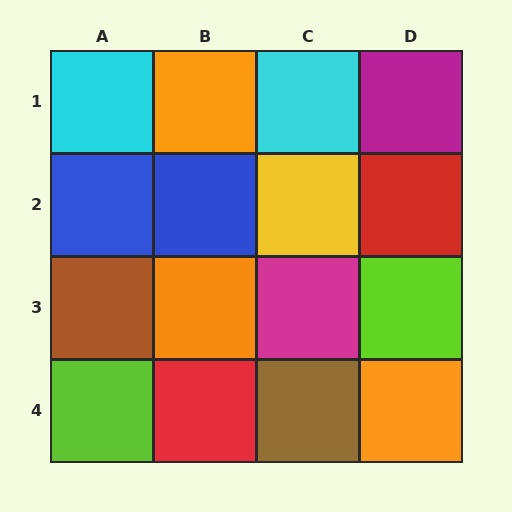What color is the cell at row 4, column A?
Lime.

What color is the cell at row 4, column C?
Brown.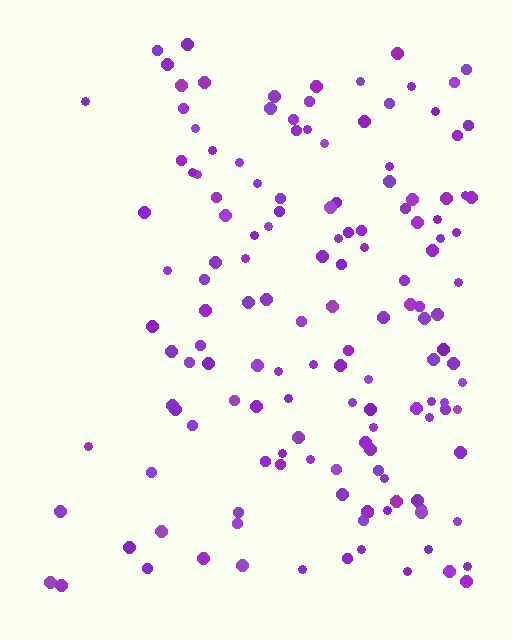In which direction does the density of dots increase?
From left to right, with the right side densest.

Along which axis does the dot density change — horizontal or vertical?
Horizontal.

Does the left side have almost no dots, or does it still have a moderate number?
Still a moderate number, just noticeably fewer than the right.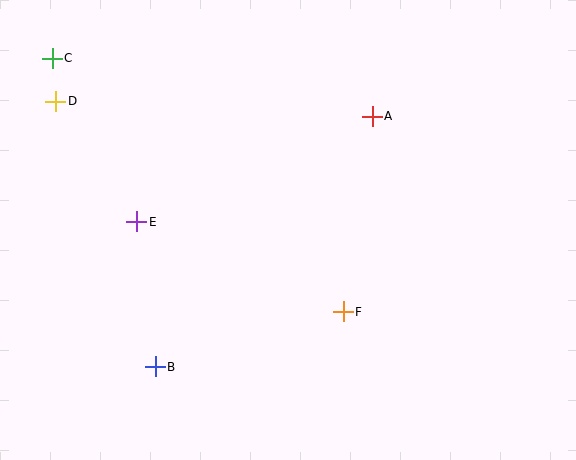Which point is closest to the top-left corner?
Point C is closest to the top-left corner.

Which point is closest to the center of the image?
Point F at (343, 312) is closest to the center.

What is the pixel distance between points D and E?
The distance between D and E is 145 pixels.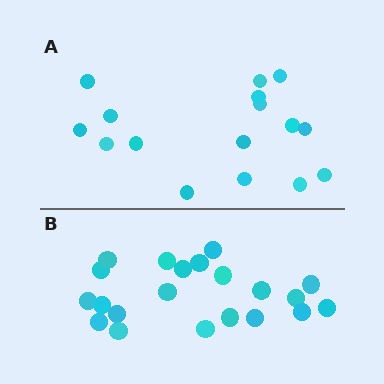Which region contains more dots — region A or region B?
Region B (the bottom region) has more dots.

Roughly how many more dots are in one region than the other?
Region B has about 5 more dots than region A.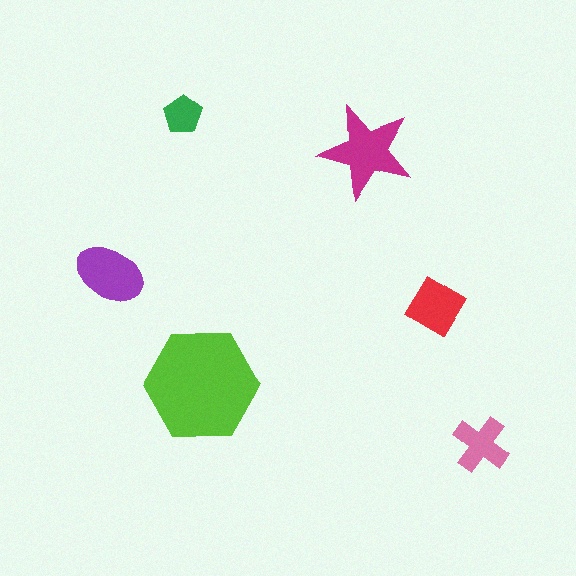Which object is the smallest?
The green pentagon.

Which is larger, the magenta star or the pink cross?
The magenta star.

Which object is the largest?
The lime hexagon.